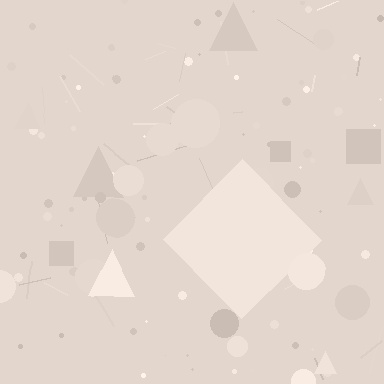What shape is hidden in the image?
A diamond is hidden in the image.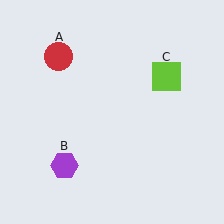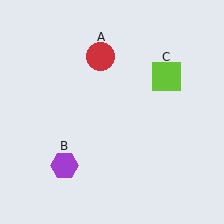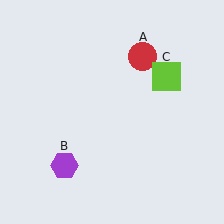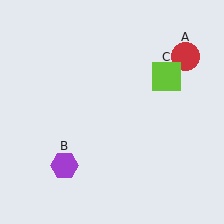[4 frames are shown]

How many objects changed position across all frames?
1 object changed position: red circle (object A).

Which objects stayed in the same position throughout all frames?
Purple hexagon (object B) and lime square (object C) remained stationary.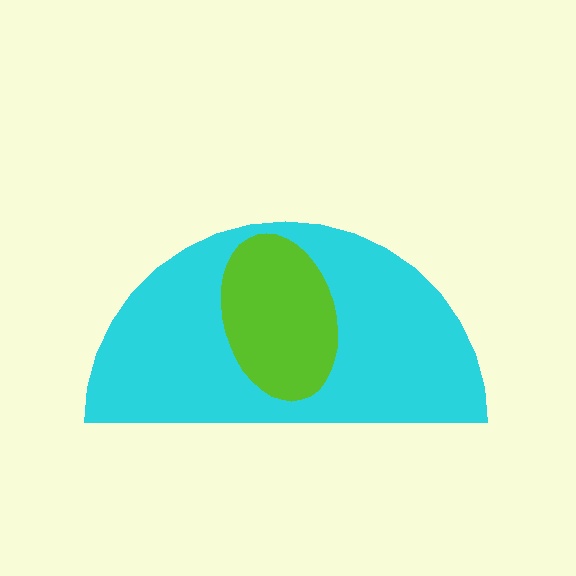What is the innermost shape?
The lime ellipse.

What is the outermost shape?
The cyan semicircle.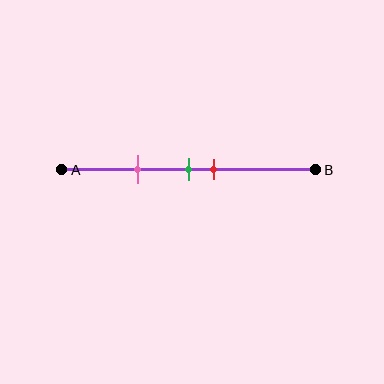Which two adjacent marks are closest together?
The green and red marks are the closest adjacent pair.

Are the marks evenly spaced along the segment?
No, the marks are not evenly spaced.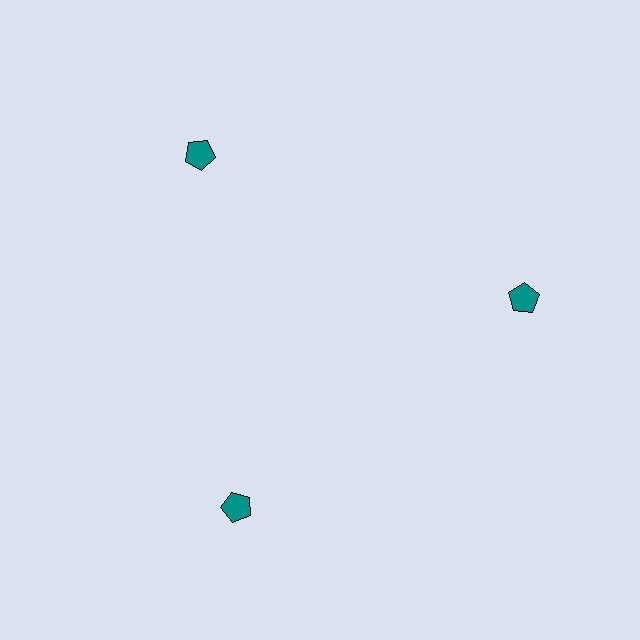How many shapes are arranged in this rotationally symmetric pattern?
There are 3 shapes, arranged in 3 groups of 1.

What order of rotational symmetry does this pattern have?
This pattern has 3-fold rotational symmetry.